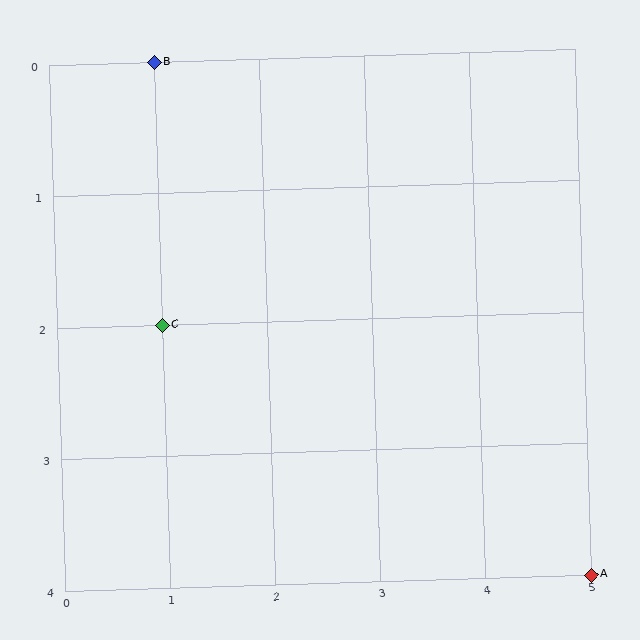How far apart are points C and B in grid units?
Points C and B are 2 rows apart.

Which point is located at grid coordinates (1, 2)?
Point C is at (1, 2).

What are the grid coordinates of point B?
Point B is at grid coordinates (1, 0).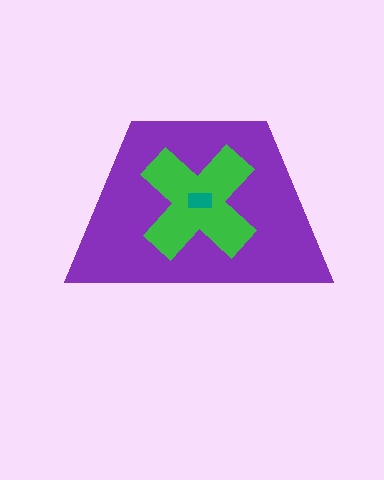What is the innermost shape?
The teal rectangle.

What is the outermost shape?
The purple trapezoid.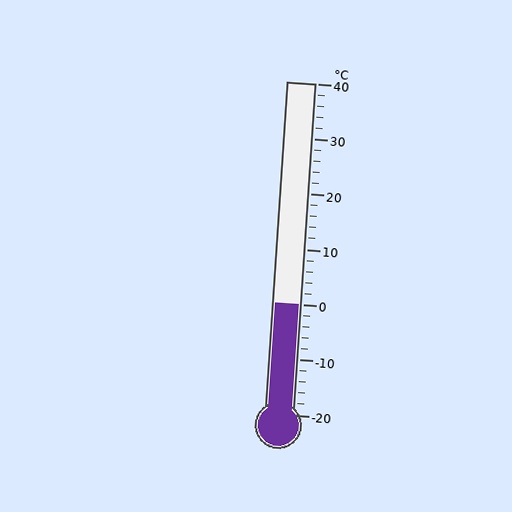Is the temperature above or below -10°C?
The temperature is above -10°C.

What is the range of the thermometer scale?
The thermometer scale ranges from -20°C to 40°C.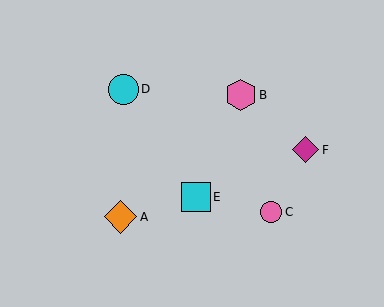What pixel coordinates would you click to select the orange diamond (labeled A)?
Click at (121, 217) to select the orange diamond A.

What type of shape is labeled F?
Shape F is a magenta diamond.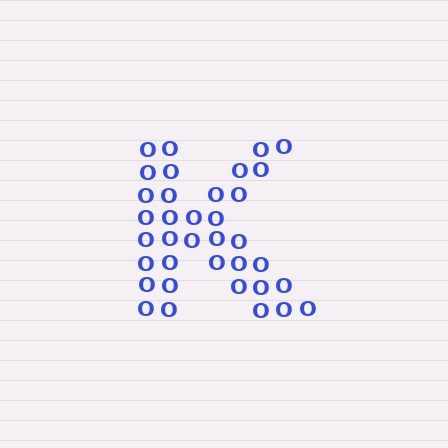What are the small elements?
The small elements are letter O's.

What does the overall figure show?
The overall figure shows the letter K.